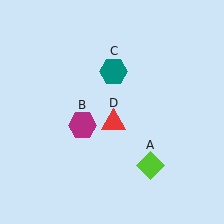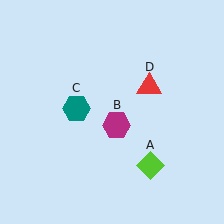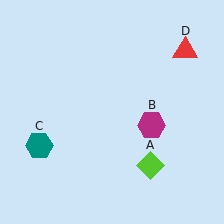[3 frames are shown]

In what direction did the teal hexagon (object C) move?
The teal hexagon (object C) moved down and to the left.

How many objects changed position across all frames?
3 objects changed position: magenta hexagon (object B), teal hexagon (object C), red triangle (object D).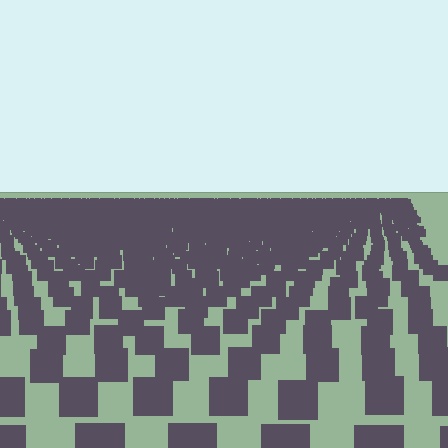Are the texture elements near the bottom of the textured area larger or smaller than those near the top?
Larger. Near the bottom, elements are closer to the viewer and appear at a bigger on-screen size.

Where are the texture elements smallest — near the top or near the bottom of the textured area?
Near the top.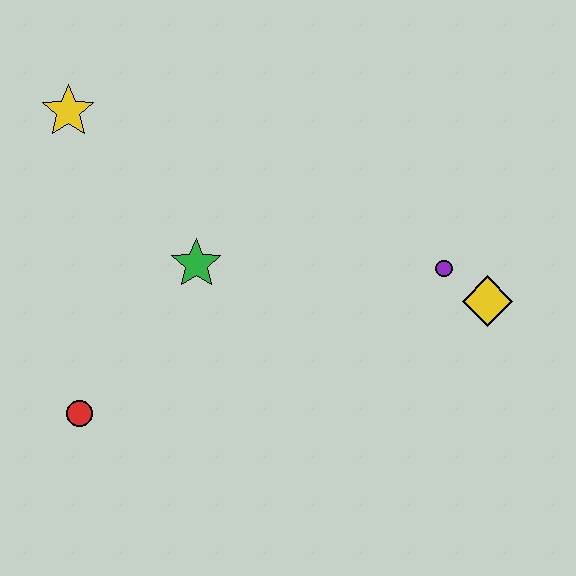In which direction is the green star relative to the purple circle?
The green star is to the left of the purple circle.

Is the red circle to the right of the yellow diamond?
No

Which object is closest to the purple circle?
The yellow diamond is closest to the purple circle.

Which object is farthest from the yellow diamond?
The yellow star is farthest from the yellow diamond.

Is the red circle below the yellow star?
Yes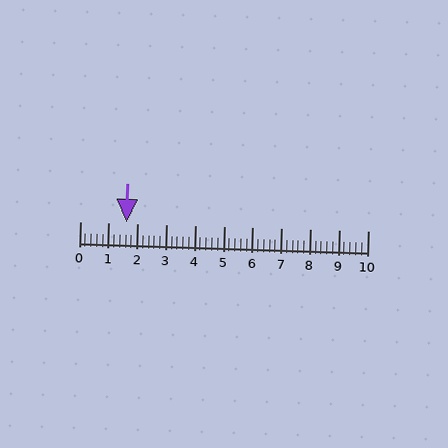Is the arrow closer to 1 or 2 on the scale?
The arrow is closer to 2.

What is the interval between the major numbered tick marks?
The major tick marks are spaced 1 units apart.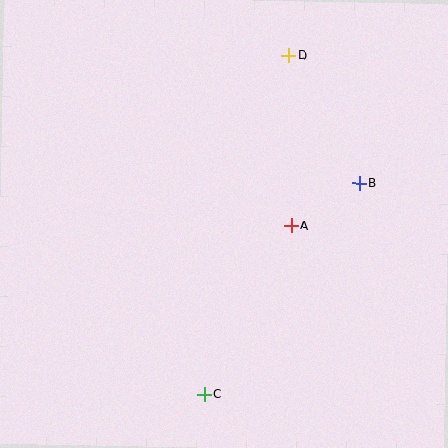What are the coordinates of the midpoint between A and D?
The midpoint between A and D is at (290, 140).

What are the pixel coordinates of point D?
Point D is at (289, 55).